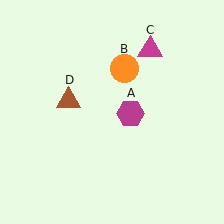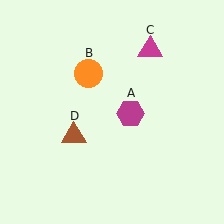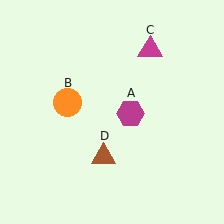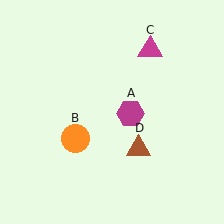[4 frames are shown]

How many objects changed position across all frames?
2 objects changed position: orange circle (object B), brown triangle (object D).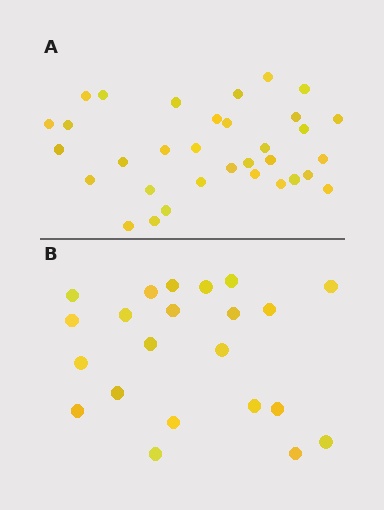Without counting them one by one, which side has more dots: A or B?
Region A (the top region) has more dots.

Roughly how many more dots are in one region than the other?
Region A has roughly 12 or so more dots than region B.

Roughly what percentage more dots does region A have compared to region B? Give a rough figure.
About 50% more.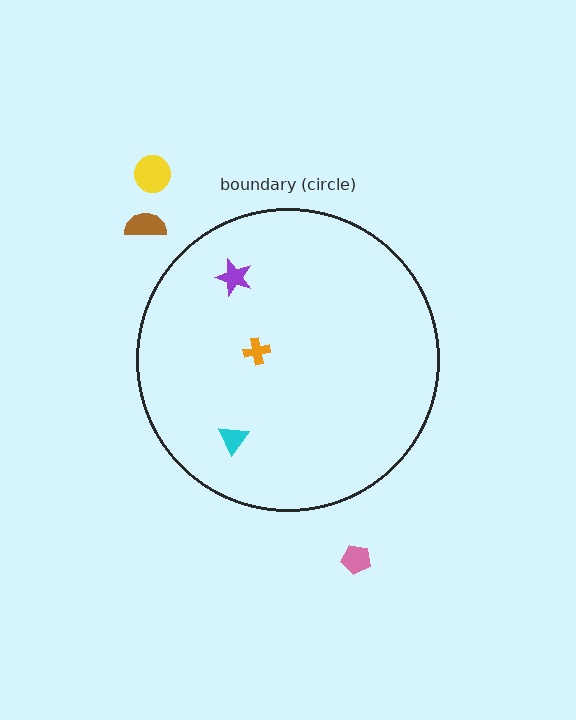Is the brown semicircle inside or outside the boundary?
Outside.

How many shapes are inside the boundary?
3 inside, 3 outside.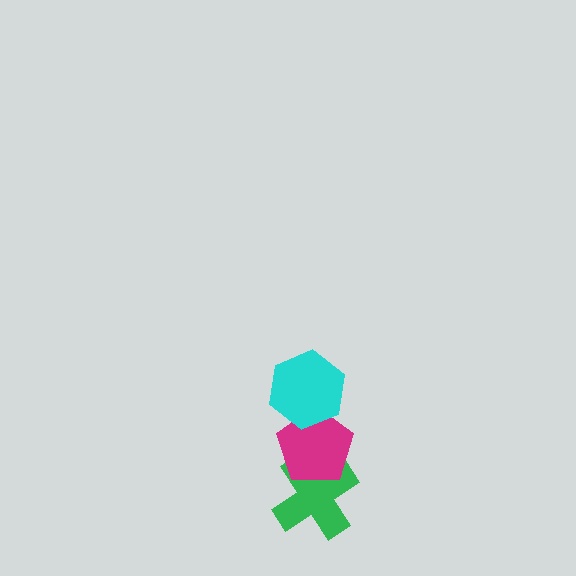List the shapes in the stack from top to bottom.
From top to bottom: the cyan hexagon, the magenta pentagon, the green cross.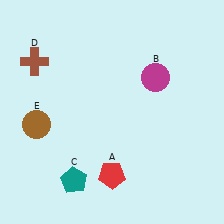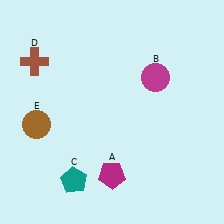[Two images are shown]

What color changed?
The pentagon (A) changed from red in Image 1 to magenta in Image 2.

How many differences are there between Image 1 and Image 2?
There is 1 difference between the two images.